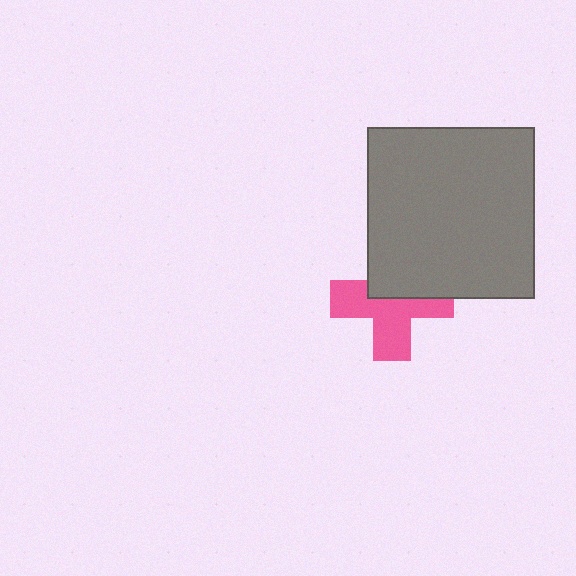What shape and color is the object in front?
The object in front is a gray rectangle.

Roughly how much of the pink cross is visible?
About half of it is visible (roughly 58%).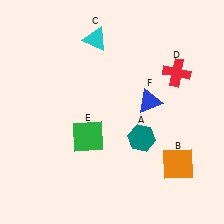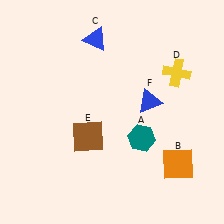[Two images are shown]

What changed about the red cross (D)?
In Image 1, D is red. In Image 2, it changed to yellow.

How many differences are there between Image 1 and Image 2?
There are 3 differences between the two images.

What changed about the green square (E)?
In Image 1, E is green. In Image 2, it changed to brown.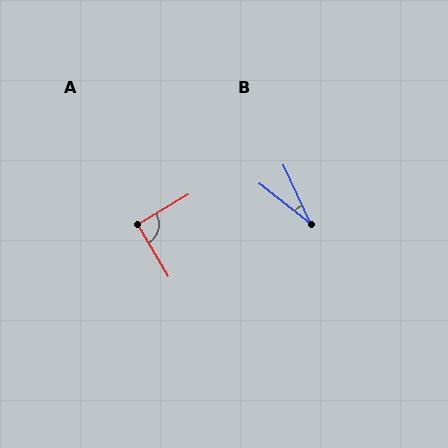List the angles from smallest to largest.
B (27°), A (89°).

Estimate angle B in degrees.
Approximately 27 degrees.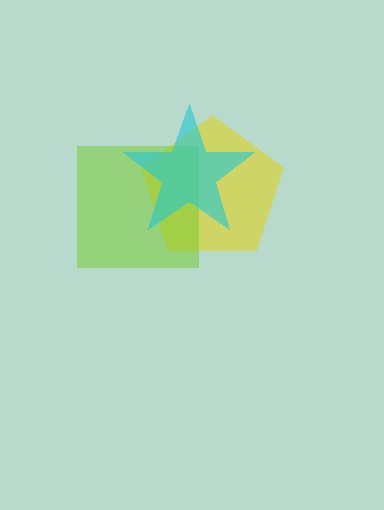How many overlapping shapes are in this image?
There are 3 overlapping shapes in the image.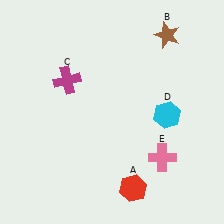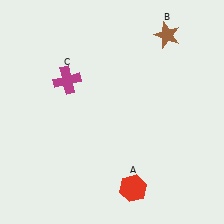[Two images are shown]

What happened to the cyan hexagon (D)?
The cyan hexagon (D) was removed in Image 2. It was in the bottom-right area of Image 1.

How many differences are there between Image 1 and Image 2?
There are 2 differences between the two images.